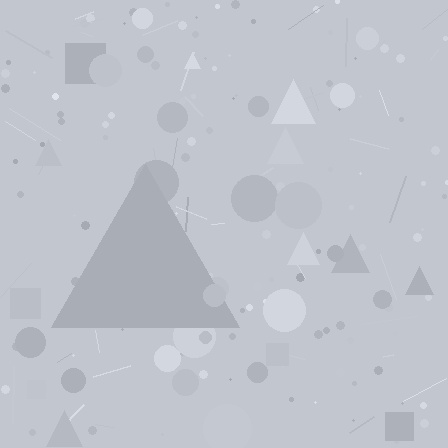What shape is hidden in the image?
A triangle is hidden in the image.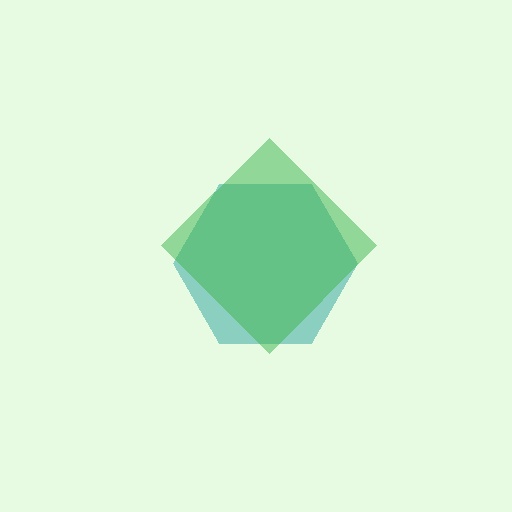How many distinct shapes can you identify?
There are 2 distinct shapes: a teal hexagon, a green diamond.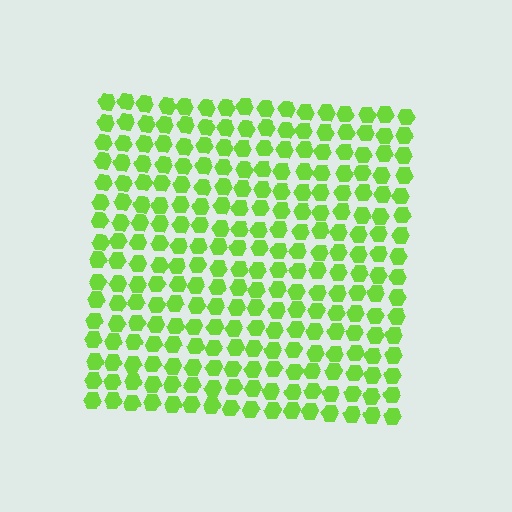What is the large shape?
The large shape is a square.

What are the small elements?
The small elements are hexagons.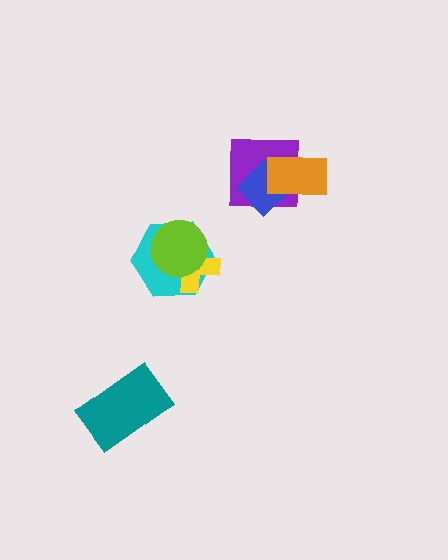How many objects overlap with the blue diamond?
2 objects overlap with the blue diamond.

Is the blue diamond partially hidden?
Yes, it is partially covered by another shape.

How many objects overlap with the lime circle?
2 objects overlap with the lime circle.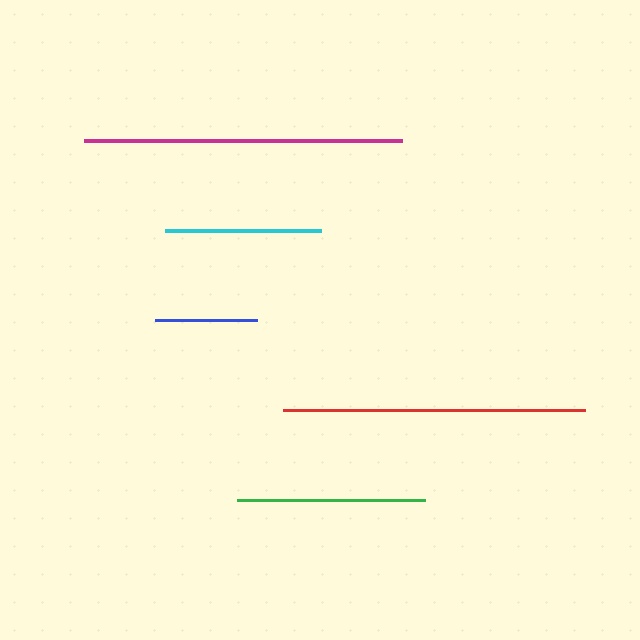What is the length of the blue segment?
The blue segment is approximately 102 pixels long.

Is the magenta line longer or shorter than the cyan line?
The magenta line is longer than the cyan line.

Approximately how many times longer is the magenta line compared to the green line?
The magenta line is approximately 1.7 times the length of the green line.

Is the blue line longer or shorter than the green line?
The green line is longer than the blue line.